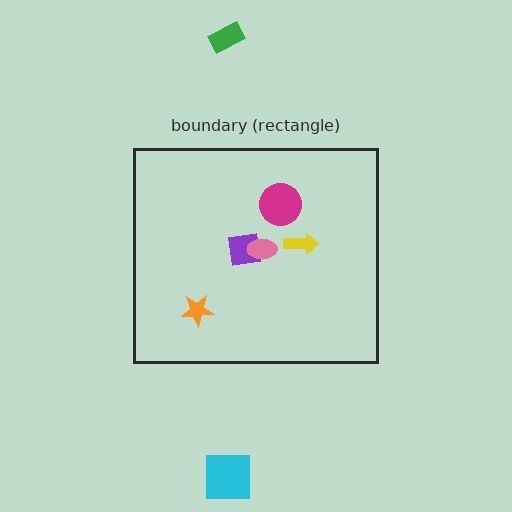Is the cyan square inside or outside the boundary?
Outside.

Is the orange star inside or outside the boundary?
Inside.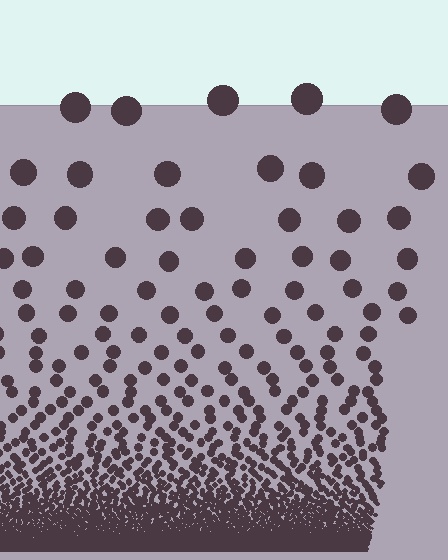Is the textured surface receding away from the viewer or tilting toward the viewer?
The surface appears to tilt toward the viewer. Texture elements get larger and sparser toward the top.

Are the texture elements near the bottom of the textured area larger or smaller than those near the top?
Smaller. The gradient is inverted — elements near the bottom are smaller and denser.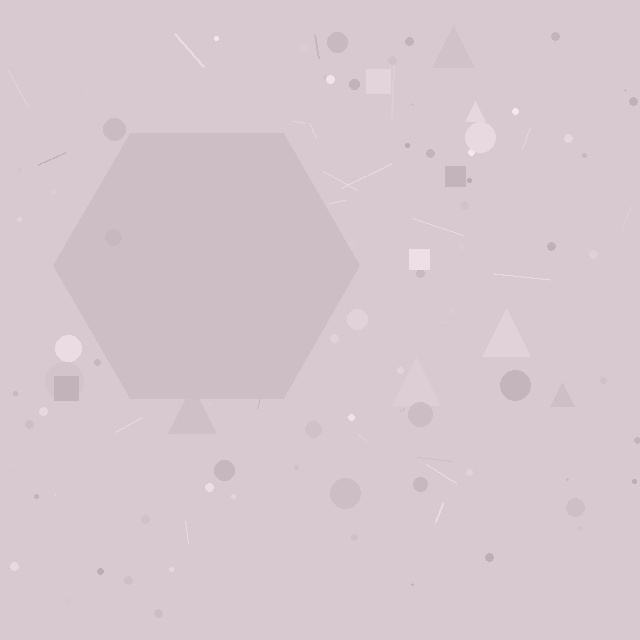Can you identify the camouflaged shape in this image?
The camouflaged shape is a hexagon.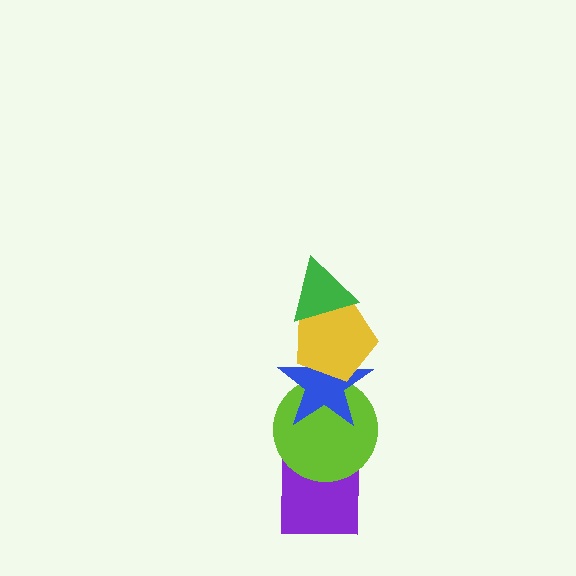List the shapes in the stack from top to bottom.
From top to bottom: the green triangle, the yellow pentagon, the blue star, the lime circle, the purple square.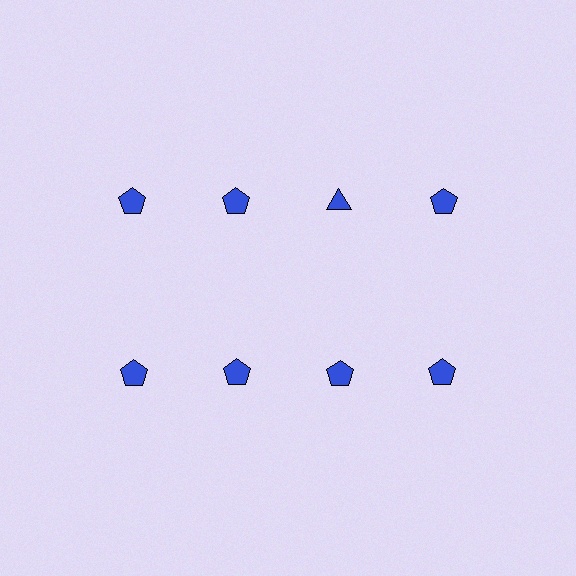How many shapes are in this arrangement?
There are 8 shapes arranged in a grid pattern.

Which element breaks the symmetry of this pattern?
The blue triangle in the top row, center column breaks the symmetry. All other shapes are blue pentagons.